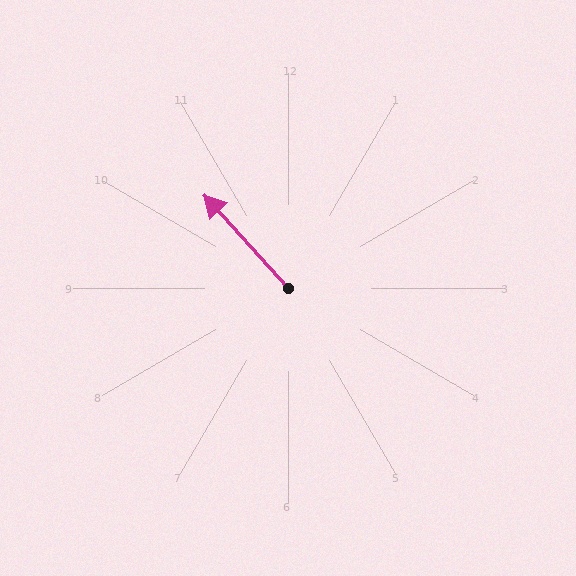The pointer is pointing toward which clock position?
Roughly 11 o'clock.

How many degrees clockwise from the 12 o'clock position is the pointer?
Approximately 318 degrees.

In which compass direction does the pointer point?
Northwest.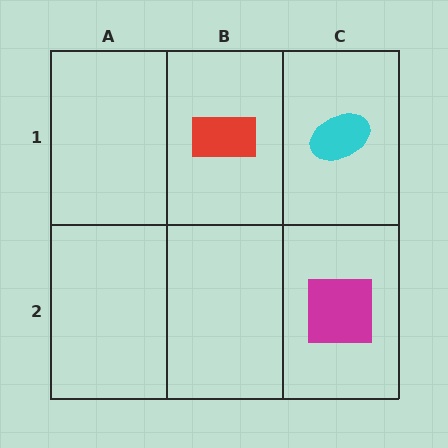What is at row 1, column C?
A cyan ellipse.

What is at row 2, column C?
A magenta square.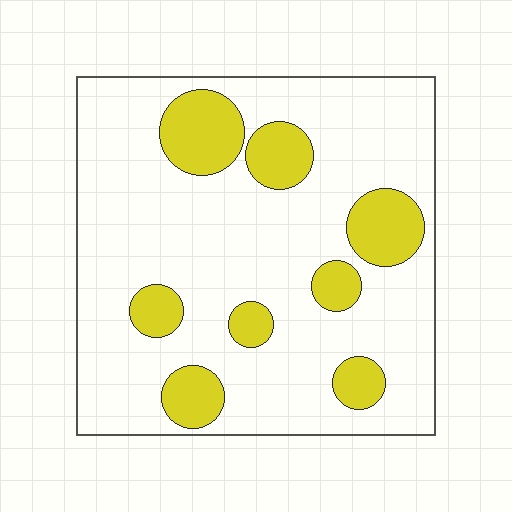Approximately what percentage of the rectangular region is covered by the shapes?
Approximately 20%.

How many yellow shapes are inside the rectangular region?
8.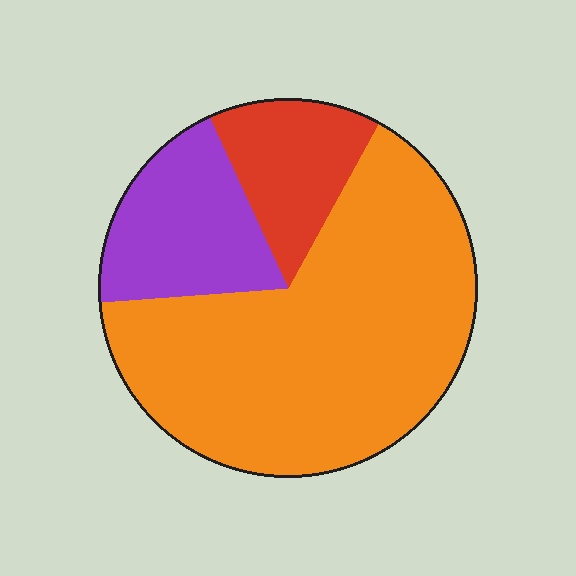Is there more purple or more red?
Purple.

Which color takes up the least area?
Red, at roughly 15%.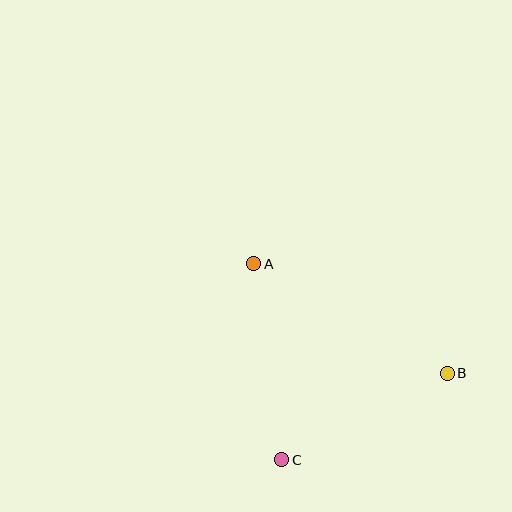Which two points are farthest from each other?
Points A and B are farthest from each other.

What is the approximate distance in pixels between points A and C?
The distance between A and C is approximately 198 pixels.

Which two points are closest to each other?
Points B and C are closest to each other.